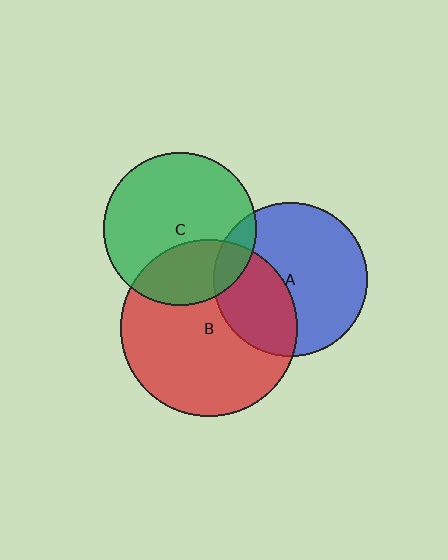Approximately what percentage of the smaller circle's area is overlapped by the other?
Approximately 35%.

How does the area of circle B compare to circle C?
Approximately 1.3 times.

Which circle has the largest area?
Circle B (red).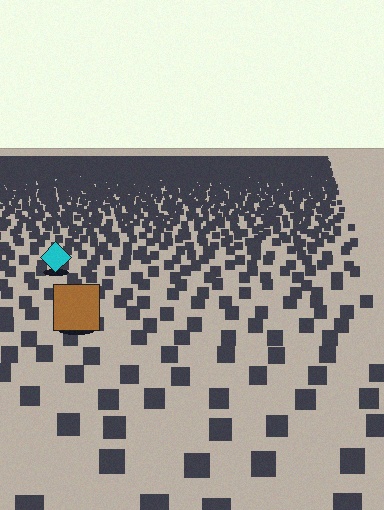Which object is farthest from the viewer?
The cyan diamond is farthest from the viewer. It appears smaller and the ground texture around it is denser.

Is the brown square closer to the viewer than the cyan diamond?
Yes. The brown square is closer — you can tell from the texture gradient: the ground texture is coarser near it.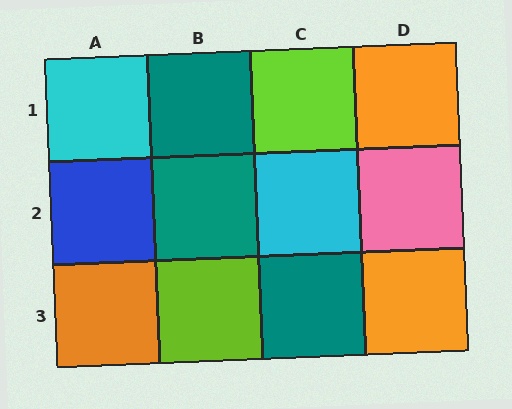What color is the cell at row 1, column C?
Lime.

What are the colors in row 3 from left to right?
Orange, lime, teal, orange.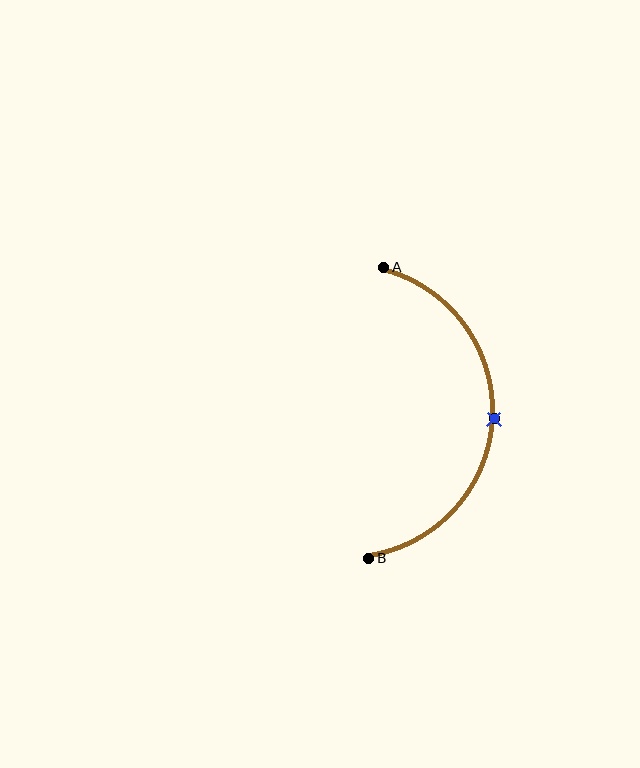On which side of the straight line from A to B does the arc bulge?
The arc bulges to the right of the straight line connecting A and B.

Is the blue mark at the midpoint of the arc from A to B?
Yes. The blue mark lies on the arc at equal arc-length from both A and B — it is the arc midpoint.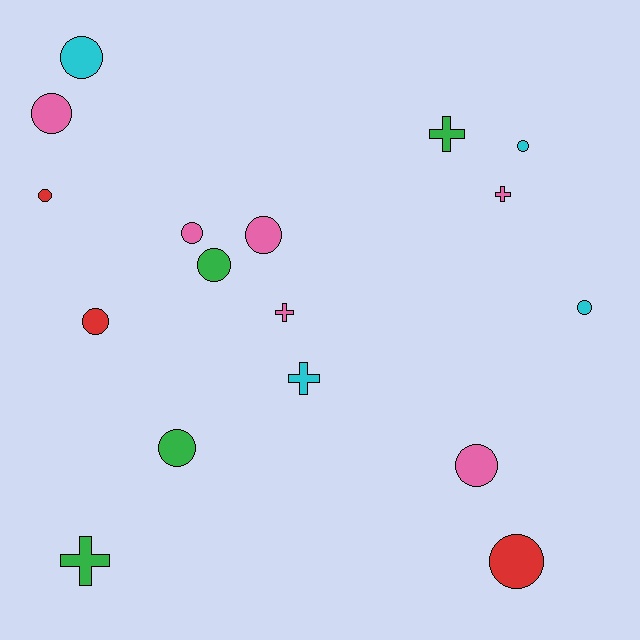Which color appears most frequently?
Pink, with 6 objects.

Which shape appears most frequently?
Circle, with 12 objects.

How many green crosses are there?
There are 2 green crosses.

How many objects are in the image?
There are 17 objects.